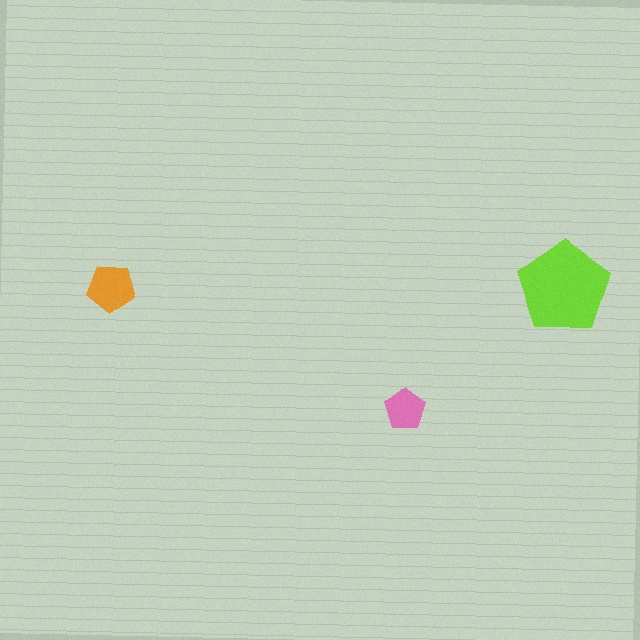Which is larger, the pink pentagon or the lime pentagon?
The lime one.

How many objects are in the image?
There are 3 objects in the image.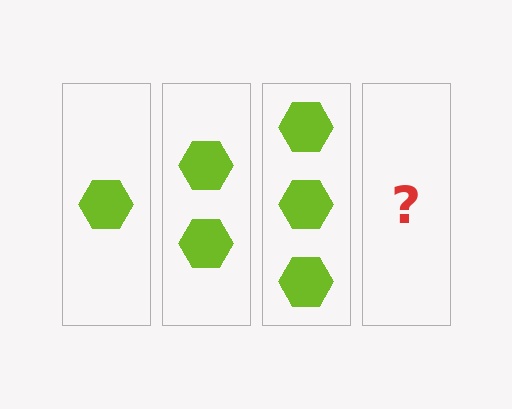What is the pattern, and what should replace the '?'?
The pattern is that each step adds one more hexagon. The '?' should be 4 hexagons.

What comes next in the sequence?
The next element should be 4 hexagons.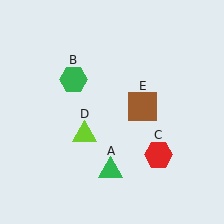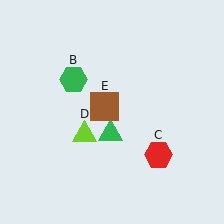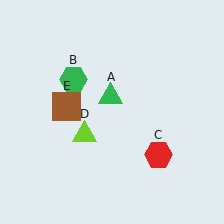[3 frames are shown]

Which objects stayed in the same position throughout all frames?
Green hexagon (object B) and red hexagon (object C) and lime triangle (object D) remained stationary.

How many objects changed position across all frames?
2 objects changed position: green triangle (object A), brown square (object E).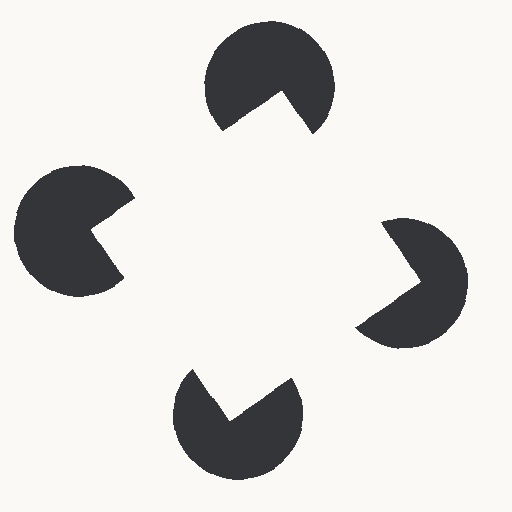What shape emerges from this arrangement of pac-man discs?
An illusory square — its edges are inferred from the aligned wedge cuts in the pac-man discs, not physically drawn.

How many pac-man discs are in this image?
There are 4 — one at each vertex of the illusory square.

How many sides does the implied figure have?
4 sides.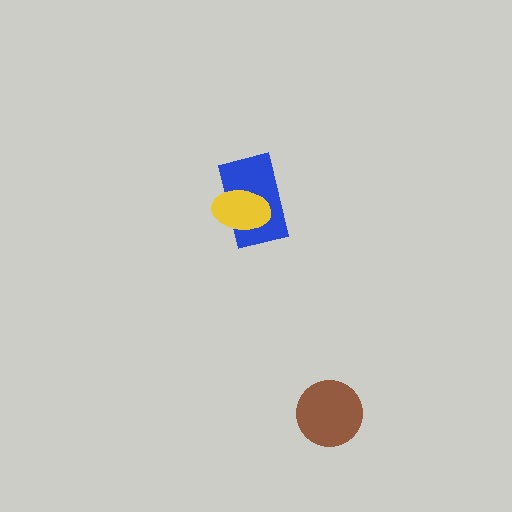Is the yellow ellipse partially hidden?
No, no other shape covers it.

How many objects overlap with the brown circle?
0 objects overlap with the brown circle.